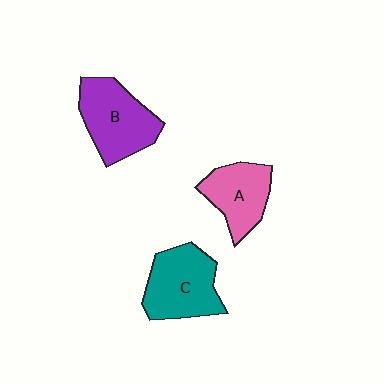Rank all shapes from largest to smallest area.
From largest to smallest: B (purple), C (teal), A (pink).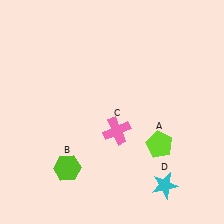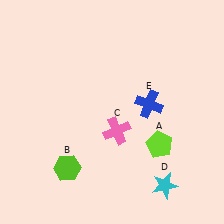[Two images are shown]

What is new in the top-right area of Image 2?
A blue cross (E) was added in the top-right area of Image 2.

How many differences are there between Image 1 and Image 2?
There is 1 difference between the two images.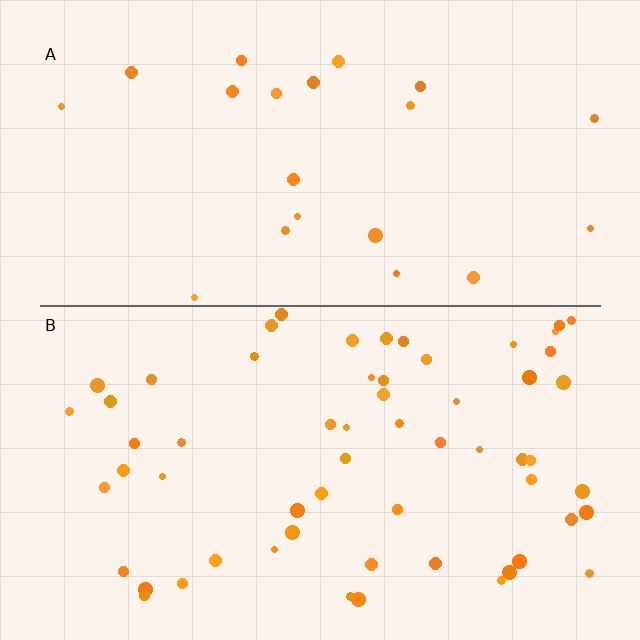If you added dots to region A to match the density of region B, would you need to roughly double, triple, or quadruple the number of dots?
Approximately triple.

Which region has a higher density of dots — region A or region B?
B (the bottom).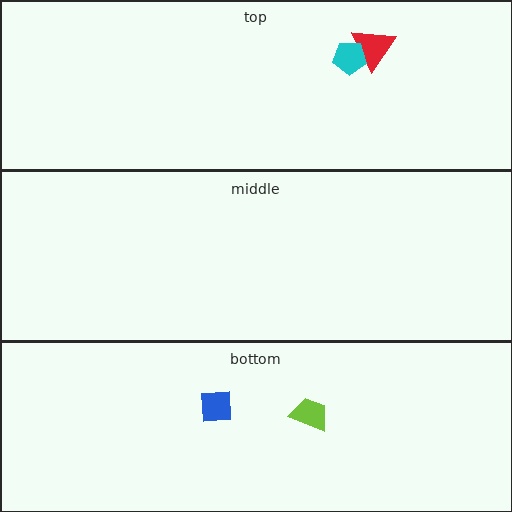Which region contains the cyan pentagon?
The top region.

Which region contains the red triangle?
The top region.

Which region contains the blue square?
The bottom region.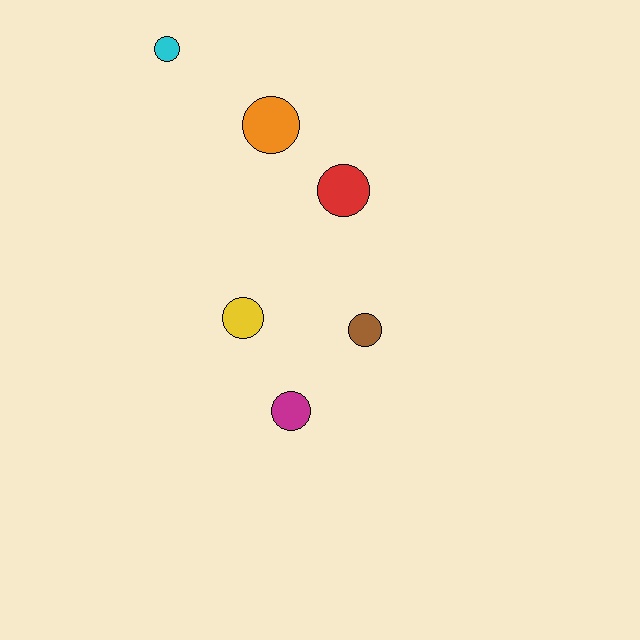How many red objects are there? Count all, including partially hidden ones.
There is 1 red object.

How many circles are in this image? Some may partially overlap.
There are 6 circles.